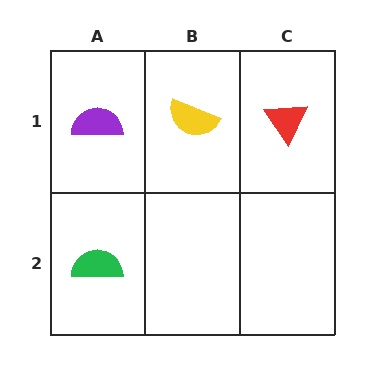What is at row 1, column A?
A purple semicircle.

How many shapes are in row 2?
1 shape.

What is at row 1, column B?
A yellow semicircle.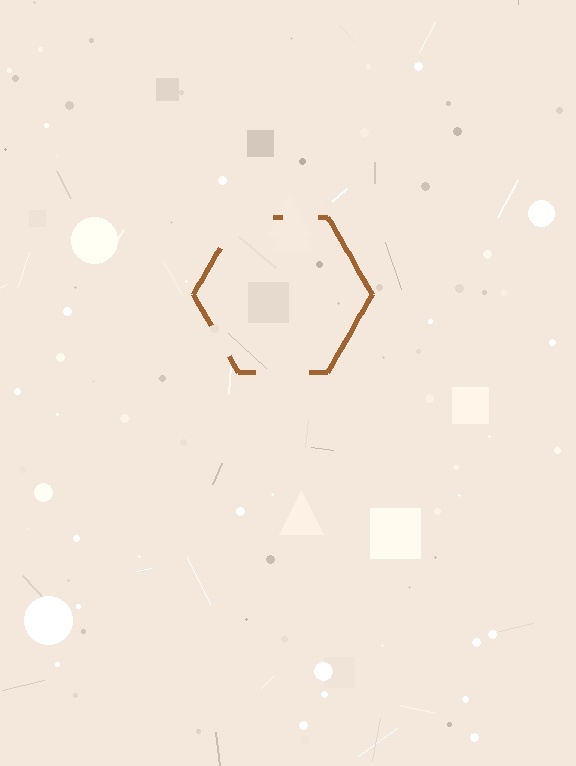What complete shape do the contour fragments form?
The contour fragments form a hexagon.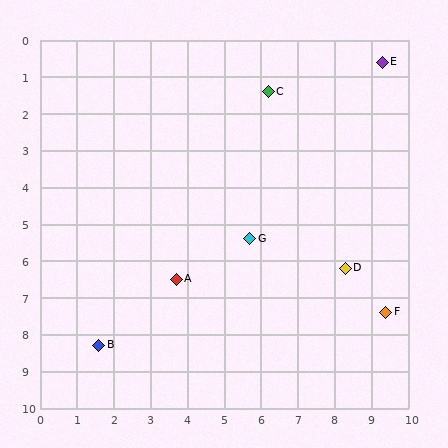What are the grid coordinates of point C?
Point C is at approximately (6.2, 1.4).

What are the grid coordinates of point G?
Point G is at approximately (5.7, 5.4).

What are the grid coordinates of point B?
Point B is at approximately (1.6, 8.3).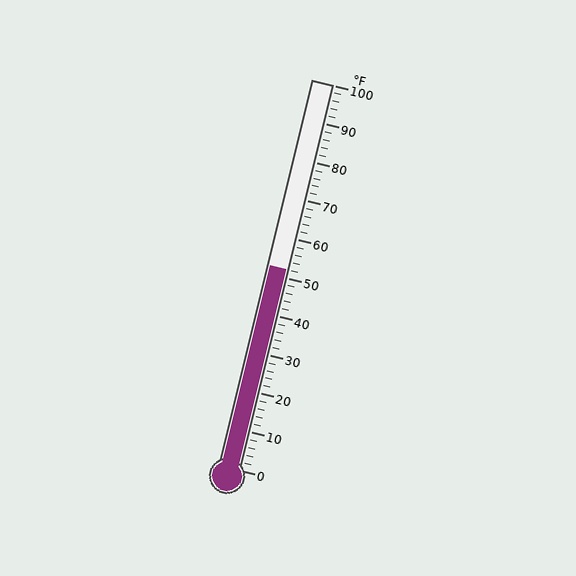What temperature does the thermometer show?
The thermometer shows approximately 52°F.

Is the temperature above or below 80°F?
The temperature is below 80°F.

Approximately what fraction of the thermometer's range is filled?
The thermometer is filled to approximately 50% of its range.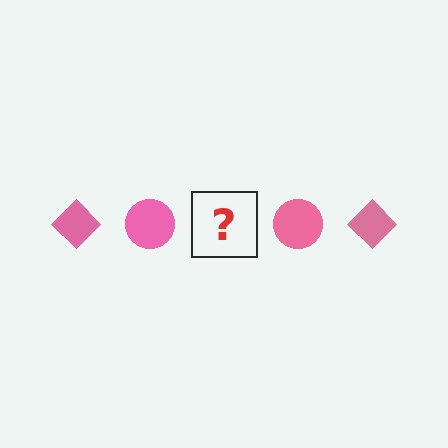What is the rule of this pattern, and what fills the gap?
The rule is that the pattern cycles through diamond, circle shapes in pink. The gap should be filled with a pink diamond.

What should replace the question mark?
The question mark should be replaced with a pink diamond.